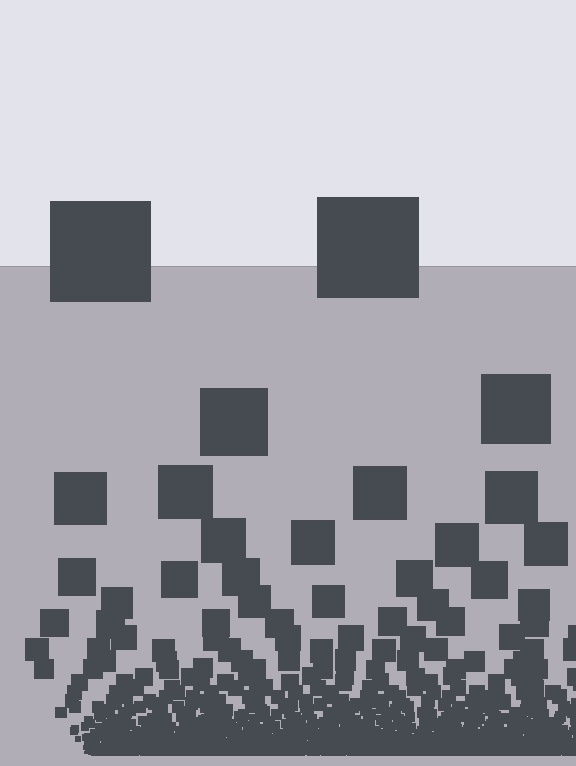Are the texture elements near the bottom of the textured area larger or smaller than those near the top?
Smaller. The gradient is inverted — elements near the bottom are smaller and denser.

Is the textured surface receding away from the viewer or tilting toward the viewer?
The surface appears to tilt toward the viewer. Texture elements get larger and sparser toward the top.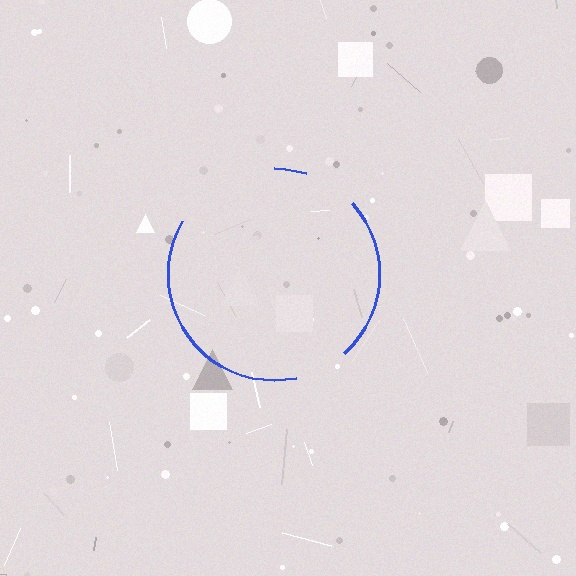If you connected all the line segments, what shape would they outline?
They would outline a circle.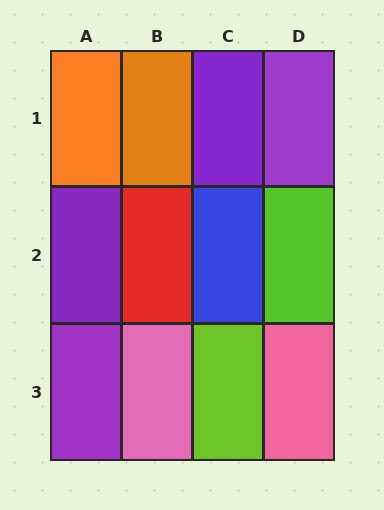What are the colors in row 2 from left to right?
Purple, red, blue, lime.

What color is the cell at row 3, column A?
Purple.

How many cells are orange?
2 cells are orange.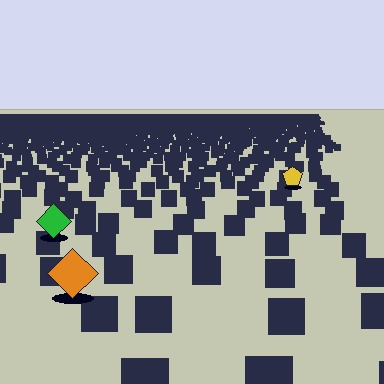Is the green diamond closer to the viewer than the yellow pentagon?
Yes. The green diamond is closer — you can tell from the texture gradient: the ground texture is coarser near it.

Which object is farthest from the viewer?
The yellow pentagon is farthest from the viewer. It appears smaller and the ground texture around it is denser.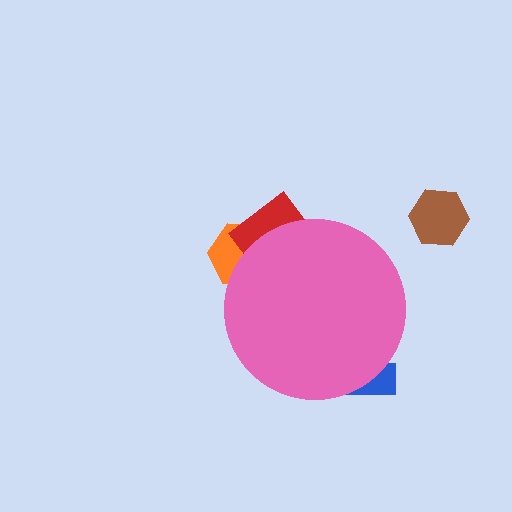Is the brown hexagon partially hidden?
No, the brown hexagon is fully visible.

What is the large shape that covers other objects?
A pink circle.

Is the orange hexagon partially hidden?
Yes, the orange hexagon is partially hidden behind the pink circle.